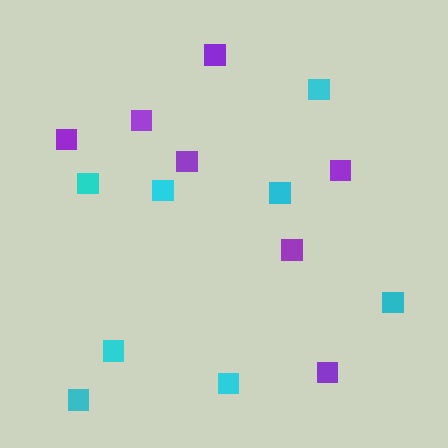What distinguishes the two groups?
There are 2 groups: one group of cyan squares (8) and one group of purple squares (7).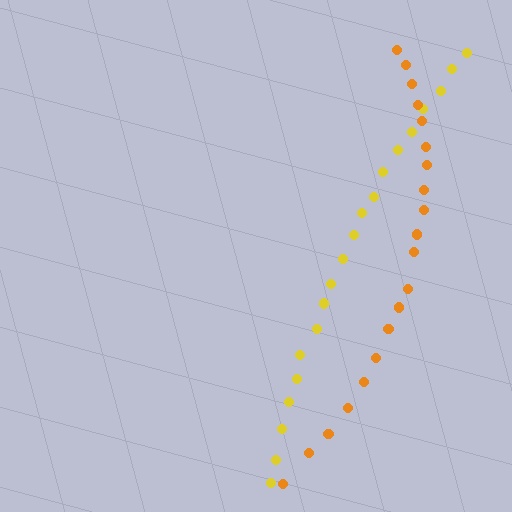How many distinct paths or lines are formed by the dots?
There are 2 distinct paths.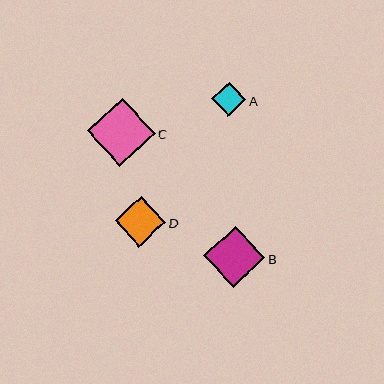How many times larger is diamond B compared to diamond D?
Diamond B is approximately 1.2 times the size of diamond D.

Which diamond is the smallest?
Diamond A is the smallest with a size of approximately 34 pixels.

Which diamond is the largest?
Diamond C is the largest with a size of approximately 68 pixels.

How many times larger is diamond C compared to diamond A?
Diamond C is approximately 2.0 times the size of diamond A.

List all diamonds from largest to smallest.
From largest to smallest: C, B, D, A.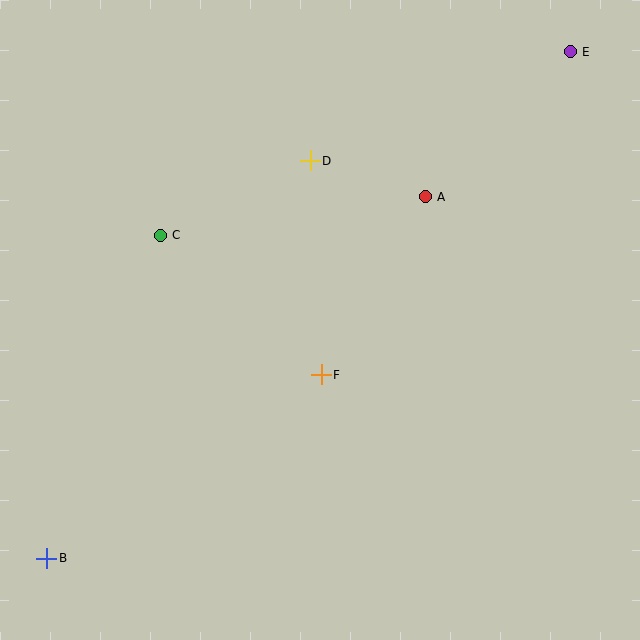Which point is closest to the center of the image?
Point F at (321, 375) is closest to the center.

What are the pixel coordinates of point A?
Point A is at (425, 197).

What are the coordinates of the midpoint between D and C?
The midpoint between D and C is at (235, 198).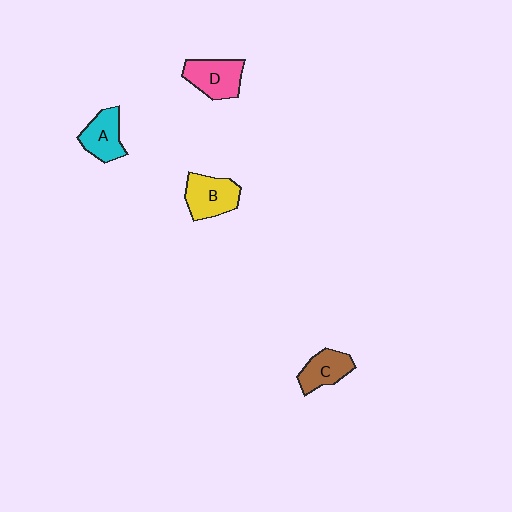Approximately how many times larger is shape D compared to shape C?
Approximately 1.2 times.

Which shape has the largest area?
Shape B (yellow).